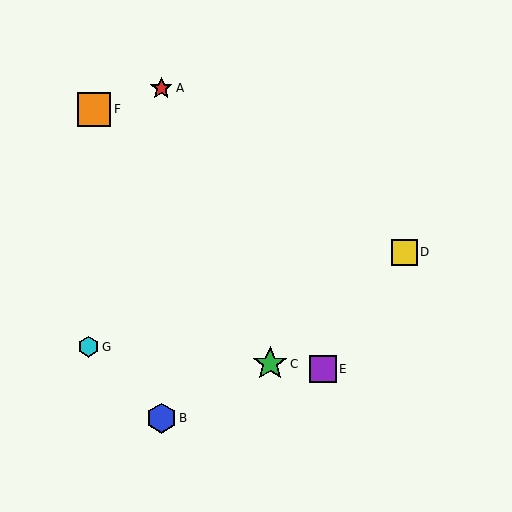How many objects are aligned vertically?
2 objects (A, B) are aligned vertically.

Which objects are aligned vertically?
Objects A, B are aligned vertically.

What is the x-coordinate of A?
Object A is at x≈161.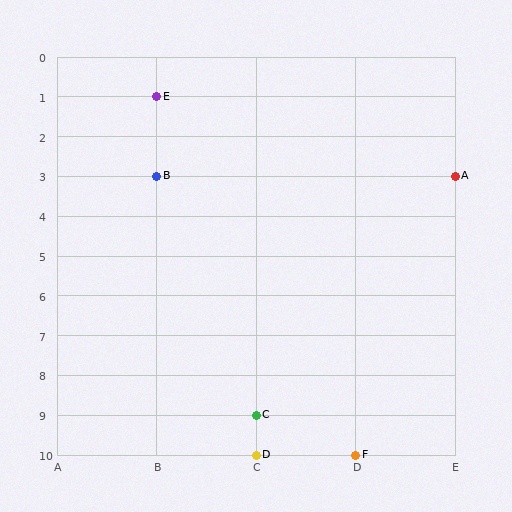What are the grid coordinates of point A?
Point A is at grid coordinates (E, 3).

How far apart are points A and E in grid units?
Points A and E are 3 columns and 2 rows apart (about 3.6 grid units diagonally).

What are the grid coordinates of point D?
Point D is at grid coordinates (C, 10).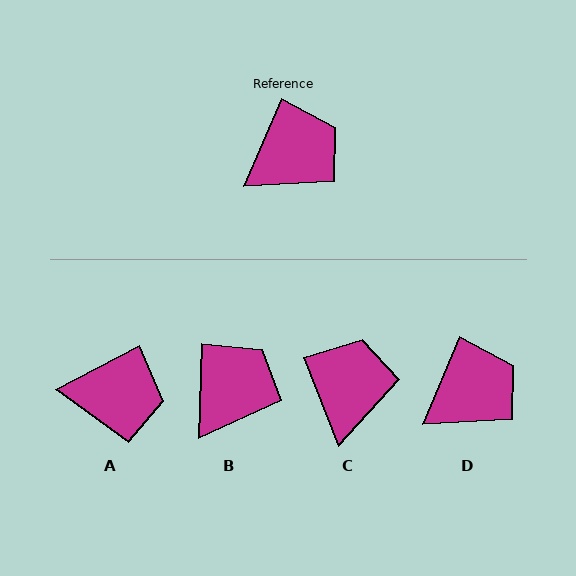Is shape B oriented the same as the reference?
No, it is off by about 21 degrees.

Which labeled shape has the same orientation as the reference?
D.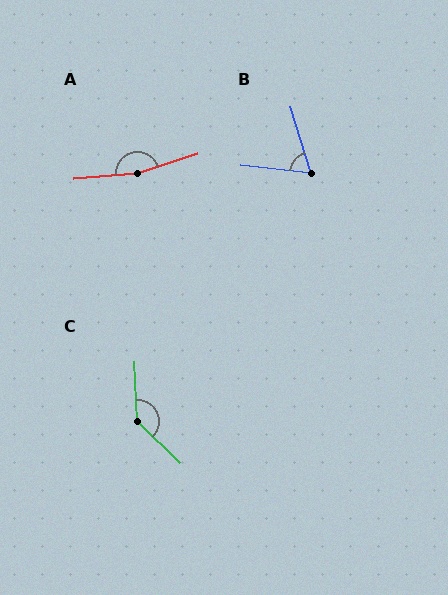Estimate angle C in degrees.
Approximately 136 degrees.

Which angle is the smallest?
B, at approximately 66 degrees.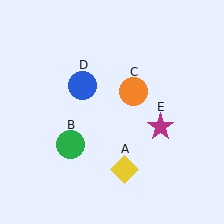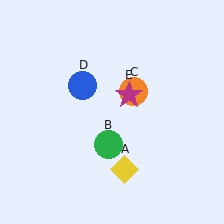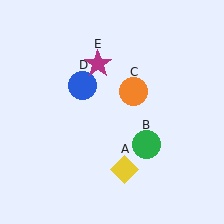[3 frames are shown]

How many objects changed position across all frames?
2 objects changed position: green circle (object B), magenta star (object E).